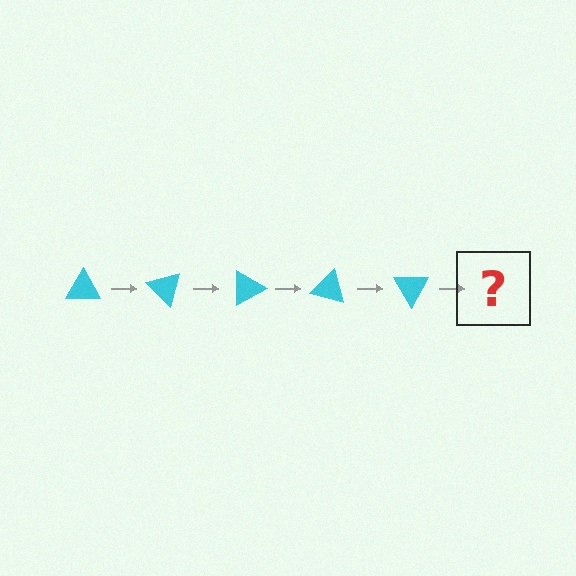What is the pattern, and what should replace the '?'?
The pattern is that the triangle rotates 45 degrees each step. The '?' should be a cyan triangle rotated 225 degrees.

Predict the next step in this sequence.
The next step is a cyan triangle rotated 225 degrees.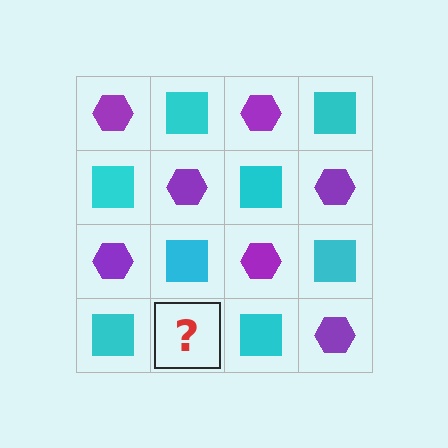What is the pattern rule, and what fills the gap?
The rule is that it alternates purple hexagon and cyan square in a checkerboard pattern. The gap should be filled with a purple hexagon.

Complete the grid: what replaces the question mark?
The question mark should be replaced with a purple hexagon.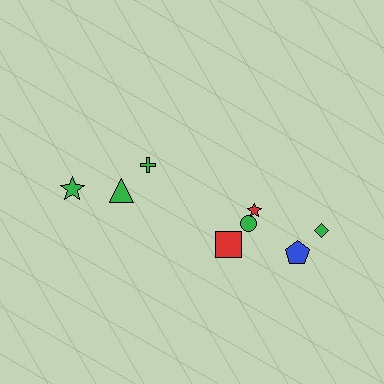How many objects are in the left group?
There are 3 objects.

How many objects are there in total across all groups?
There are 8 objects.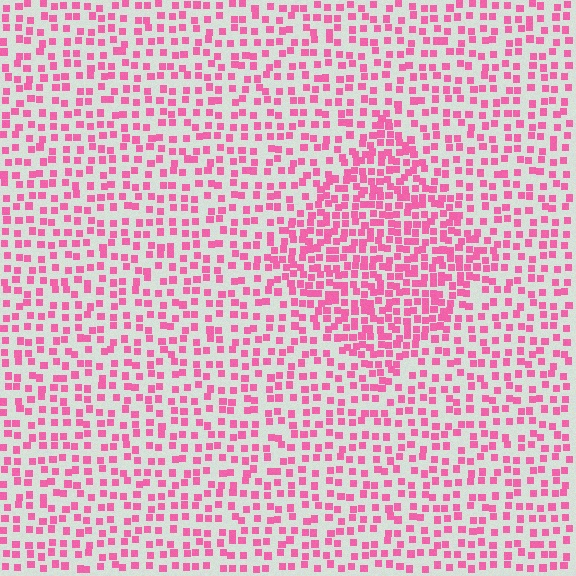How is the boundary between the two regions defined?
The boundary is defined by a change in element density (approximately 1.9x ratio). All elements are the same color, size, and shape.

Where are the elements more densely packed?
The elements are more densely packed inside the diamond boundary.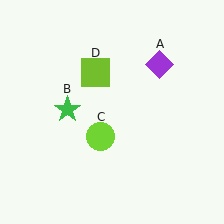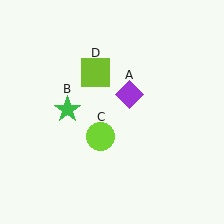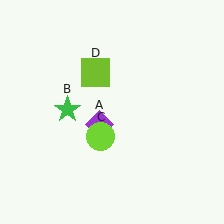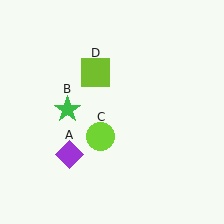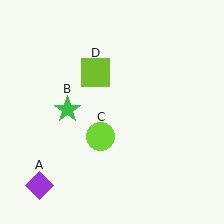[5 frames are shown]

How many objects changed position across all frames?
1 object changed position: purple diamond (object A).